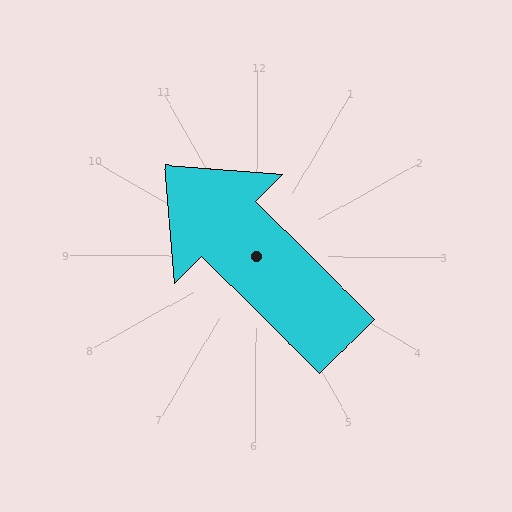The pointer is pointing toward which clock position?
Roughly 10 o'clock.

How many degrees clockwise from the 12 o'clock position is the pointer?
Approximately 315 degrees.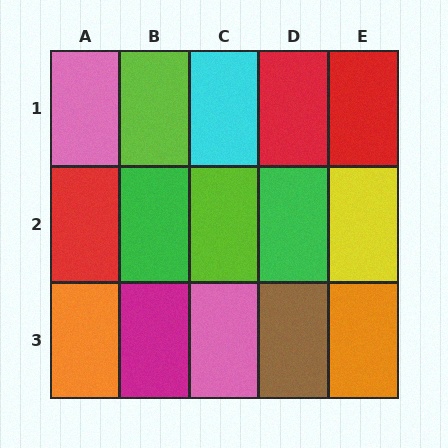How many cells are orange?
2 cells are orange.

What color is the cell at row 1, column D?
Red.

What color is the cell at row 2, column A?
Red.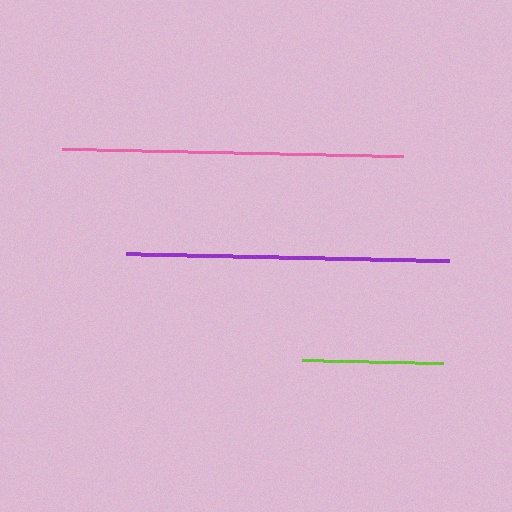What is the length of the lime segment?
The lime segment is approximately 141 pixels long.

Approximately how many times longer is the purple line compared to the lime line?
The purple line is approximately 2.3 times the length of the lime line.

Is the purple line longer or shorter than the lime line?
The purple line is longer than the lime line.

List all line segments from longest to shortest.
From longest to shortest: pink, purple, lime.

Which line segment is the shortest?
The lime line is the shortest at approximately 141 pixels.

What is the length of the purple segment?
The purple segment is approximately 323 pixels long.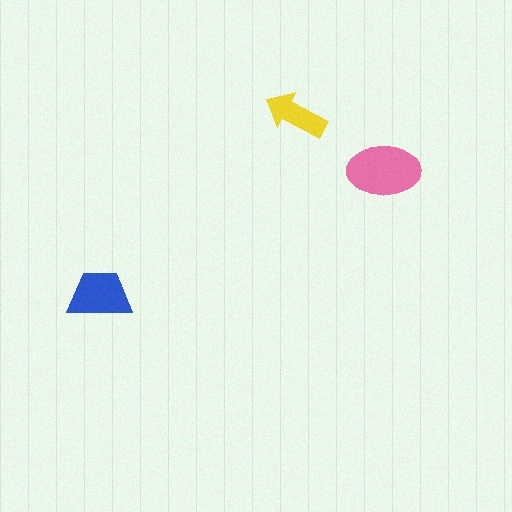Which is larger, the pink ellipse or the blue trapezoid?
The pink ellipse.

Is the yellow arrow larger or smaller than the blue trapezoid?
Smaller.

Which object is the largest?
The pink ellipse.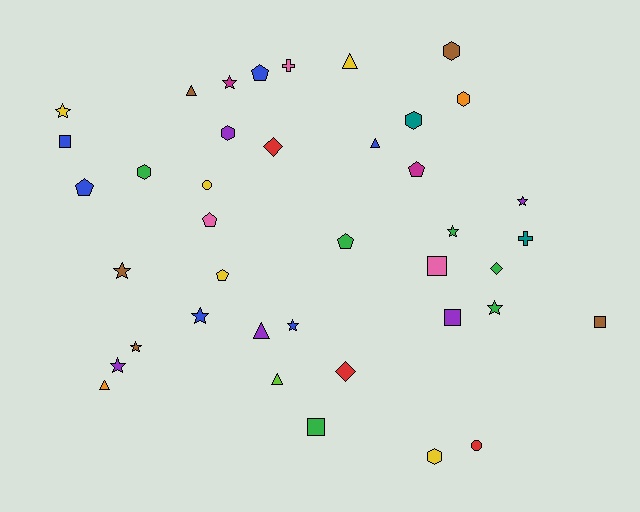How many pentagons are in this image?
There are 6 pentagons.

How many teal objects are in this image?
There are 2 teal objects.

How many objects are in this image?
There are 40 objects.